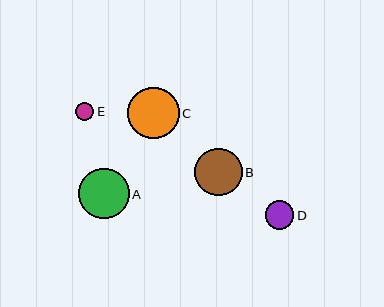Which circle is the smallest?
Circle E is the smallest with a size of approximately 18 pixels.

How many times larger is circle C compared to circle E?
Circle C is approximately 2.8 times the size of circle E.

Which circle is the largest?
Circle C is the largest with a size of approximately 52 pixels.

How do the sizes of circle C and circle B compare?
Circle C and circle B are approximately the same size.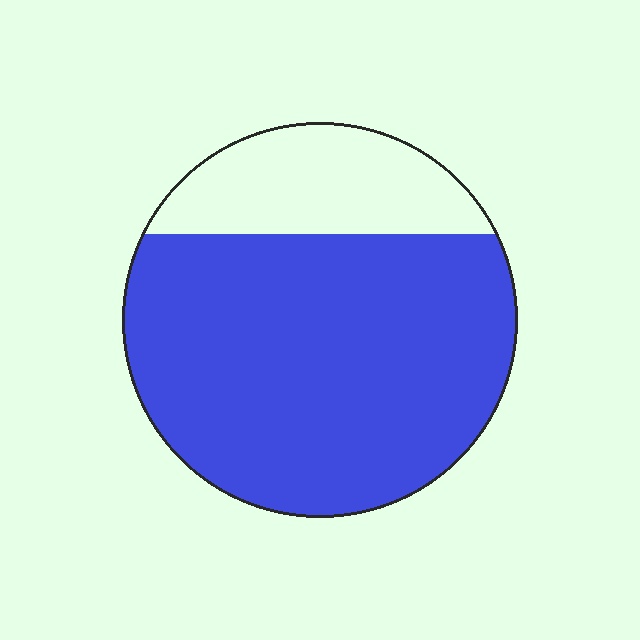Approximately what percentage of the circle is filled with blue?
Approximately 75%.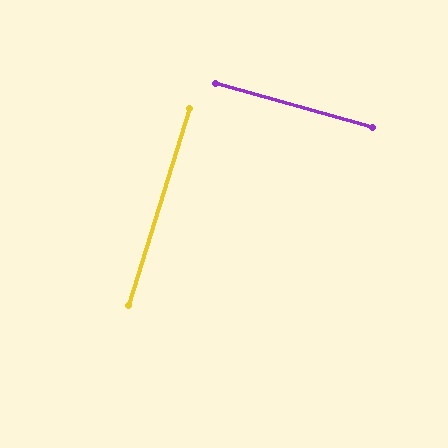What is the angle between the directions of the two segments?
Approximately 89 degrees.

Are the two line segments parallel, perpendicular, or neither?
Perpendicular — they meet at approximately 89°.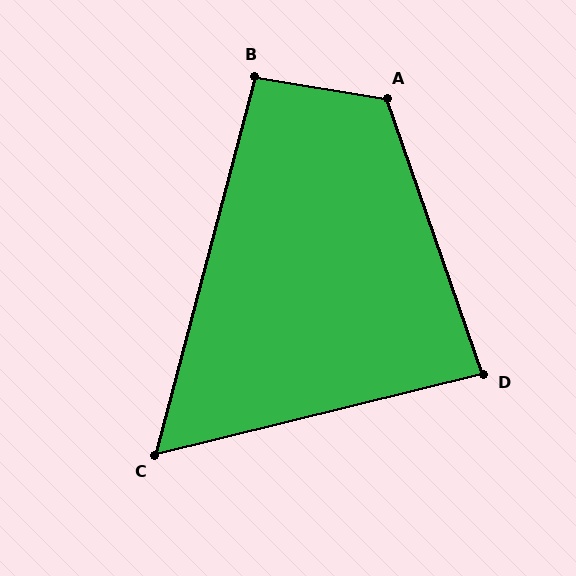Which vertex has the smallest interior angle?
C, at approximately 61 degrees.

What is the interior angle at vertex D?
Approximately 85 degrees (acute).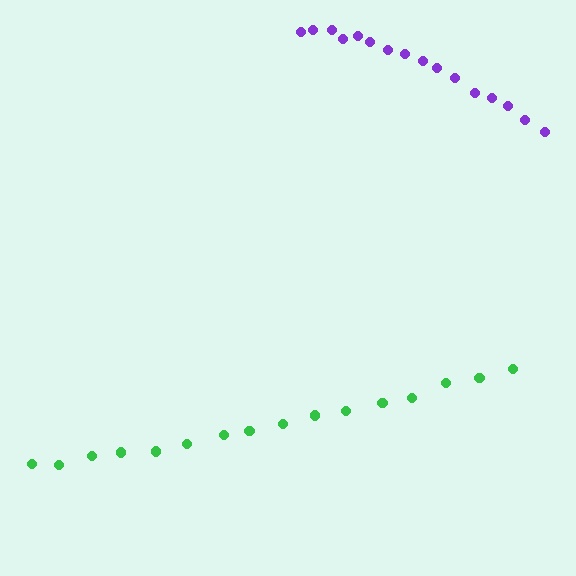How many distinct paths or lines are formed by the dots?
There are 2 distinct paths.